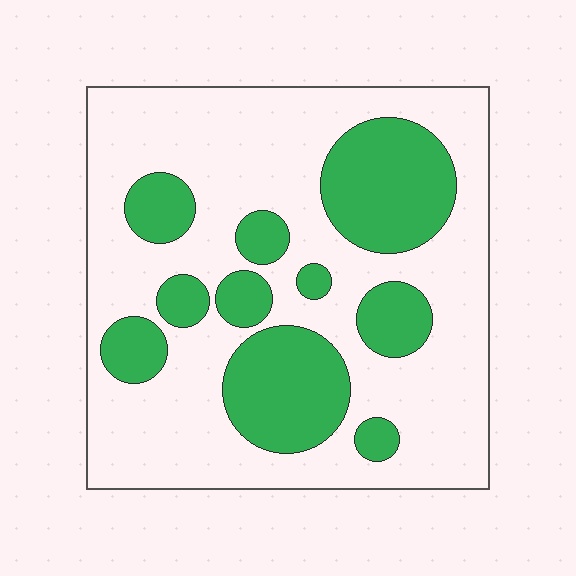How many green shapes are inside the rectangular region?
10.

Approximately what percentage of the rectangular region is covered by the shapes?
Approximately 30%.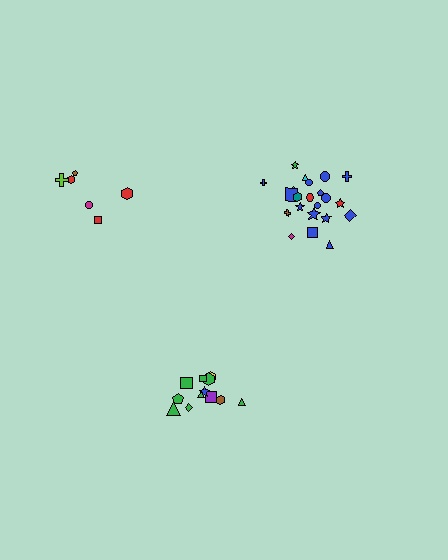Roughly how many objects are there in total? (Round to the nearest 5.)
Roughly 40 objects in total.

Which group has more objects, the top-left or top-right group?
The top-right group.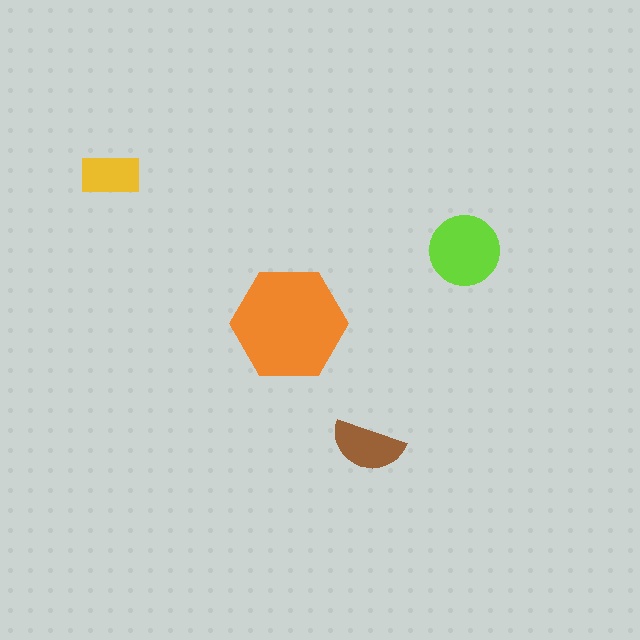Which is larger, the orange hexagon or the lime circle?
The orange hexagon.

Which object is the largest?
The orange hexagon.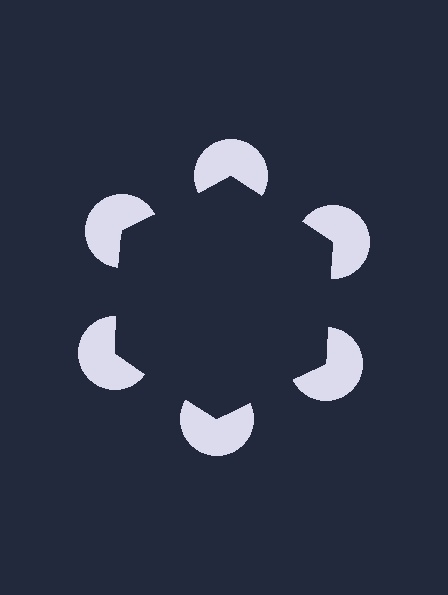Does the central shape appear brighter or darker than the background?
It typically appears slightly darker than the background, even though no actual brightness change is drawn.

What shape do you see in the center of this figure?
An illusory hexagon — its edges are inferred from the aligned wedge cuts in the pac-man discs, not physically drawn.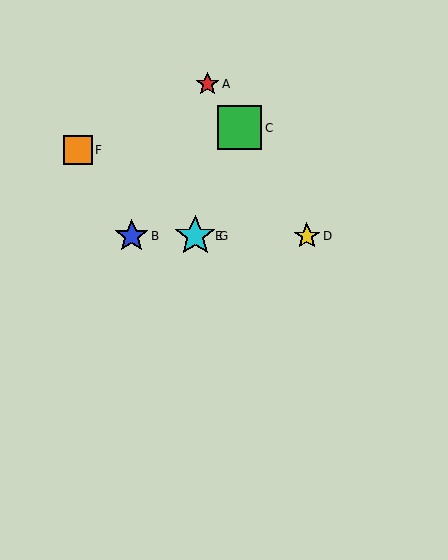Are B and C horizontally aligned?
No, B is at y≈236 and C is at y≈128.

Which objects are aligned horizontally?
Objects B, D, E, G are aligned horizontally.